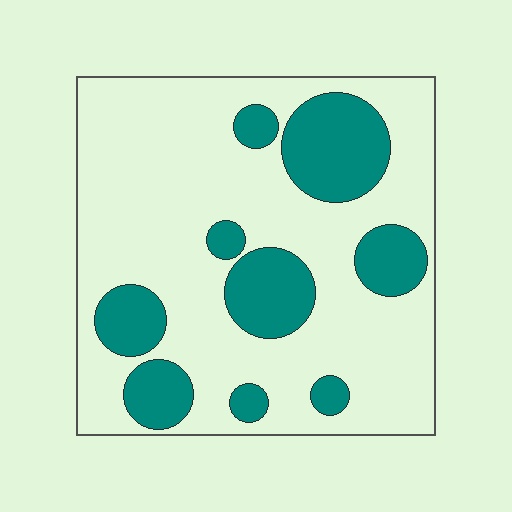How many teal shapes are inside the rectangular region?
9.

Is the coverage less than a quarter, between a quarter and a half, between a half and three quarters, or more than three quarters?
Between a quarter and a half.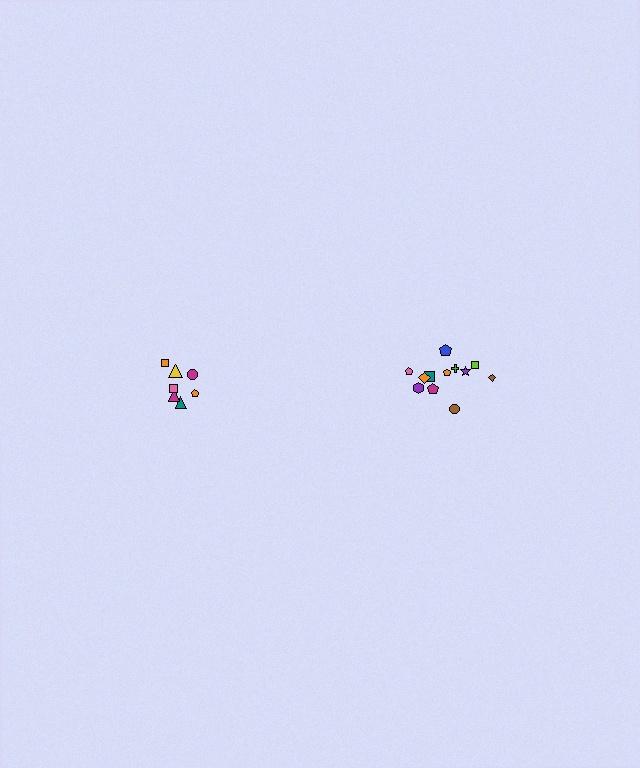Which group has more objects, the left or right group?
The right group.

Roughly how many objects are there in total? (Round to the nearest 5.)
Roughly 20 objects in total.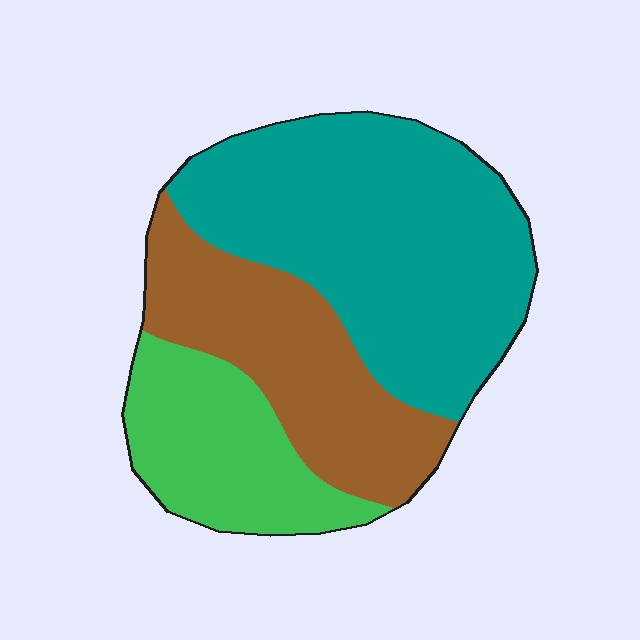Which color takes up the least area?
Green, at roughly 20%.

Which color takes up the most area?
Teal, at roughly 50%.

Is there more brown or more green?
Brown.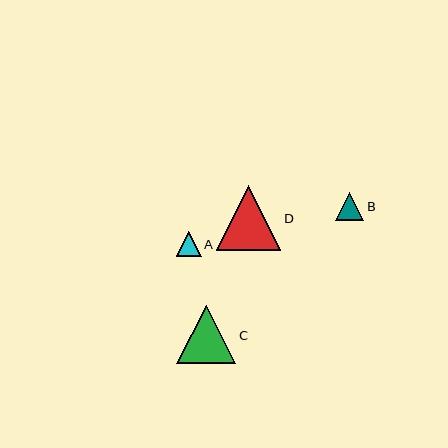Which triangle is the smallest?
Triangle A is the smallest with a size of approximately 25 pixels.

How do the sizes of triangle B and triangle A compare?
Triangle B and triangle A are approximately the same size.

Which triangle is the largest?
Triangle D is the largest with a size of approximately 65 pixels.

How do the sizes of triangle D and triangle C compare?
Triangle D and triangle C are approximately the same size.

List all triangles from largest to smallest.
From largest to smallest: D, C, B, A.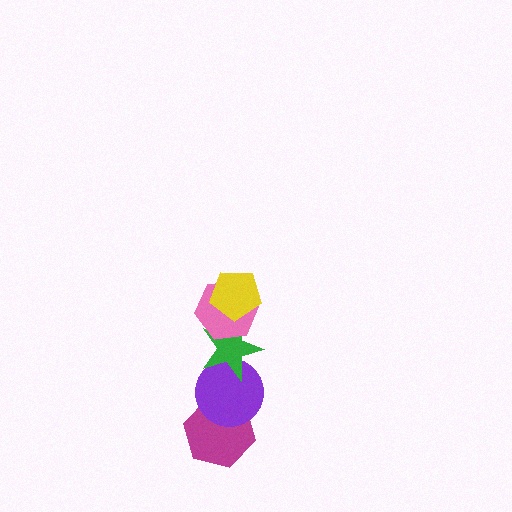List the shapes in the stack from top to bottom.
From top to bottom: the yellow pentagon, the pink hexagon, the green star, the purple circle, the magenta hexagon.